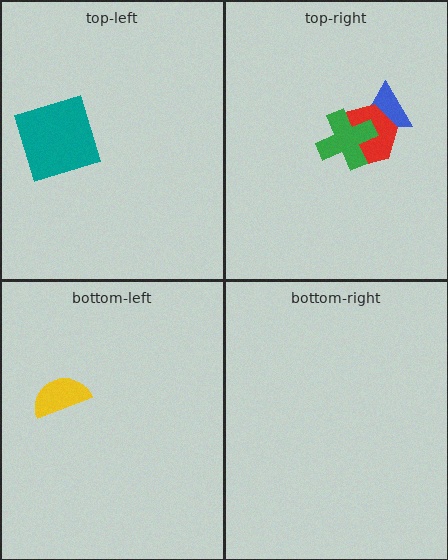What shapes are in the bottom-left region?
The yellow semicircle.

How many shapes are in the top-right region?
3.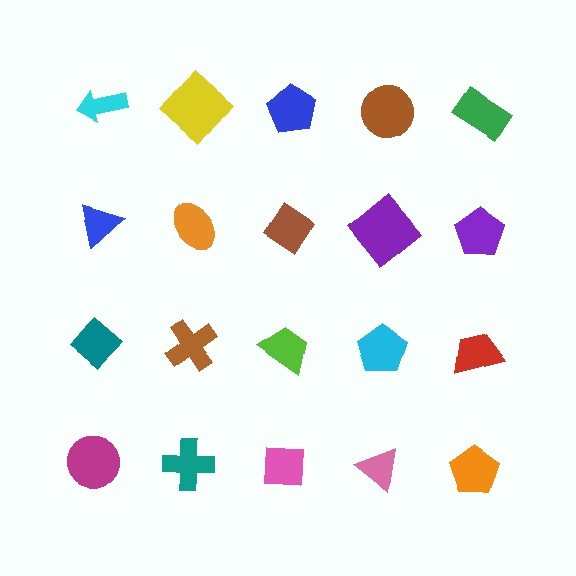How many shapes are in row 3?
5 shapes.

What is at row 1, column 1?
A cyan arrow.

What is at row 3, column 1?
A teal diamond.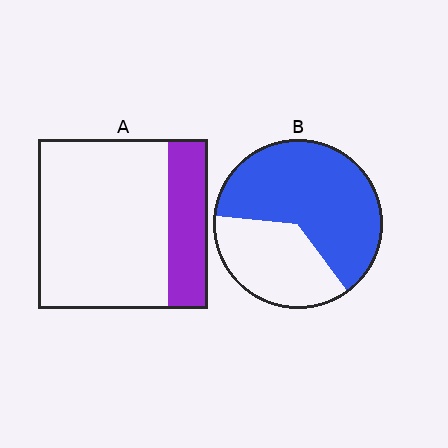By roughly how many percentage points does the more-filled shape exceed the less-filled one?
By roughly 40 percentage points (B over A).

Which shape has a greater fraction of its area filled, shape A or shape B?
Shape B.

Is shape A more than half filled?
No.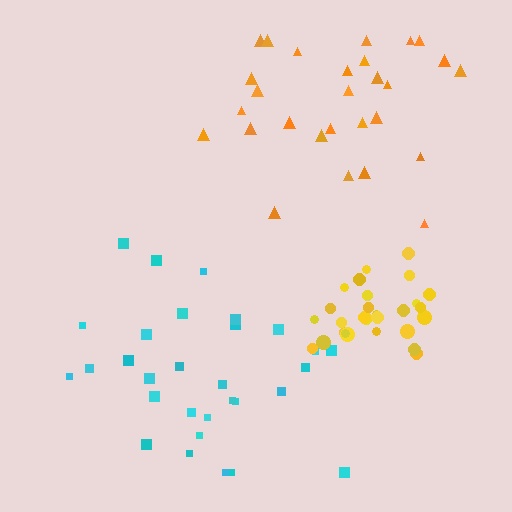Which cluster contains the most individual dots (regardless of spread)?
Cyan (30).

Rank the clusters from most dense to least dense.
yellow, cyan, orange.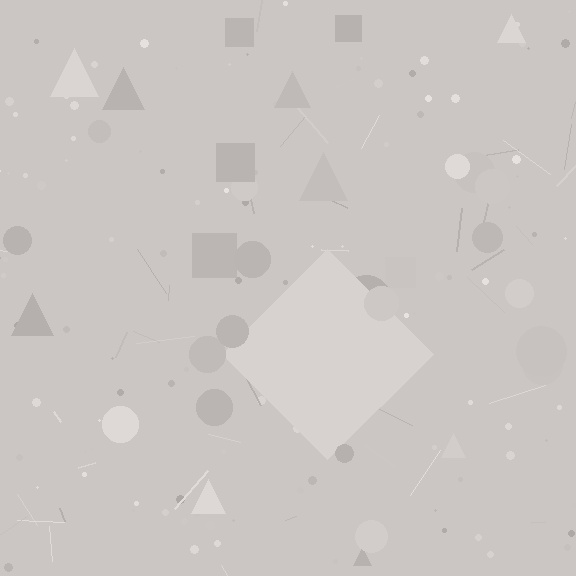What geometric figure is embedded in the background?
A diamond is embedded in the background.